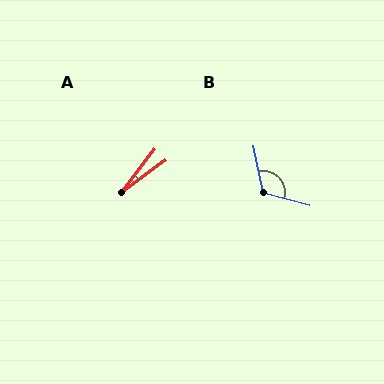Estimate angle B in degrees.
Approximately 116 degrees.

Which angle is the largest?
B, at approximately 116 degrees.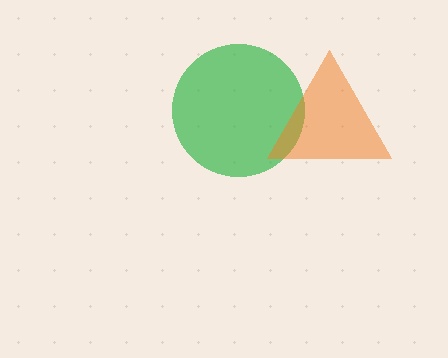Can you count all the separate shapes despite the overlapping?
Yes, there are 2 separate shapes.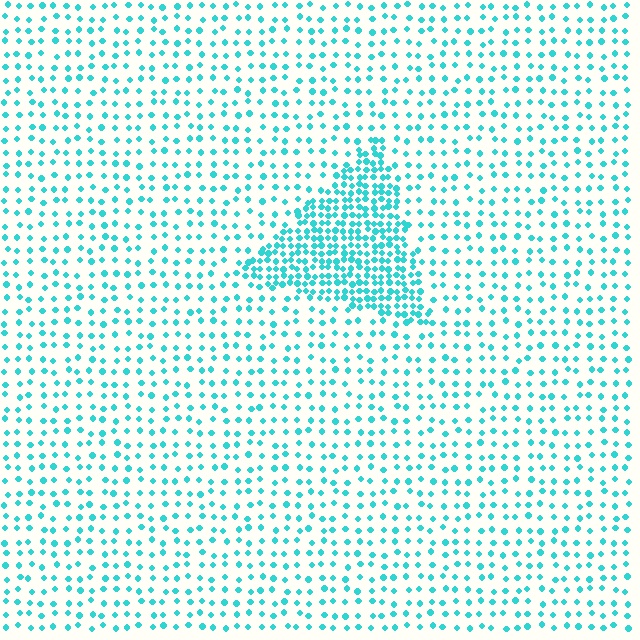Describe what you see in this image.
The image contains small cyan elements arranged at two different densities. A triangle-shaped region is visible where the elements are more densely packed than the surrounding area.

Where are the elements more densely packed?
The elements are more densely packed inside the triangle boundary.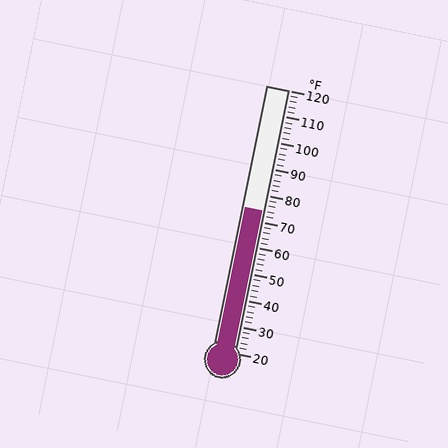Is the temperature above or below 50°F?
The temperature is above 50°F.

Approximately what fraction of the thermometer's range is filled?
The thermometer is filled to approximately 55% of its range.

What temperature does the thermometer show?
The thermometer shows approximately 74°F.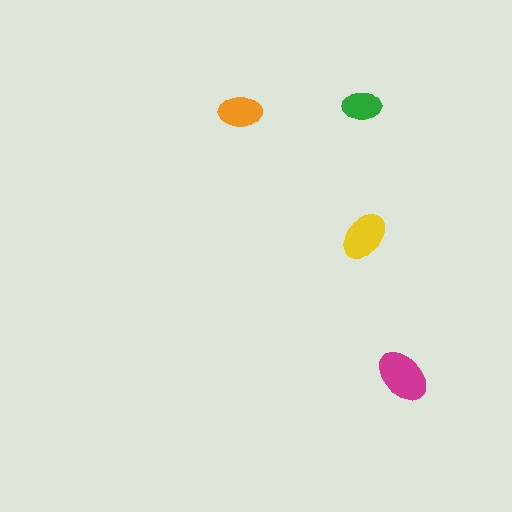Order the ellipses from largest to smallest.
the magenta one, the yellow one, the orange one, the green one.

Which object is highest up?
The green ellipse is topmost.